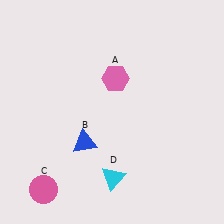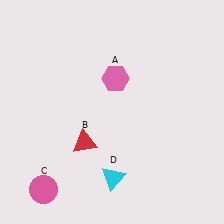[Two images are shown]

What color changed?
The triangle (B) changed from blue in Image 1 to red in Image 2.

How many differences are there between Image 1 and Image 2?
There is 1 difference between the two images.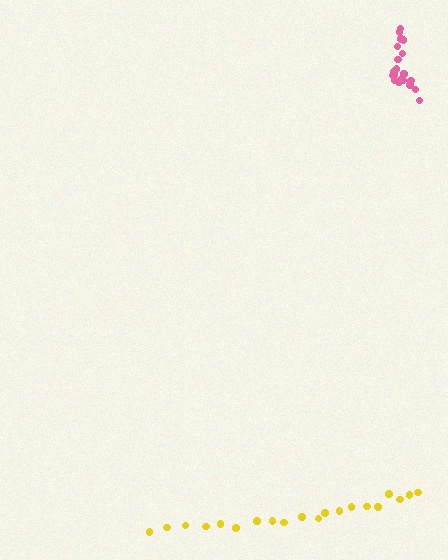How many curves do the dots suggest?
There are 2 distinct paths.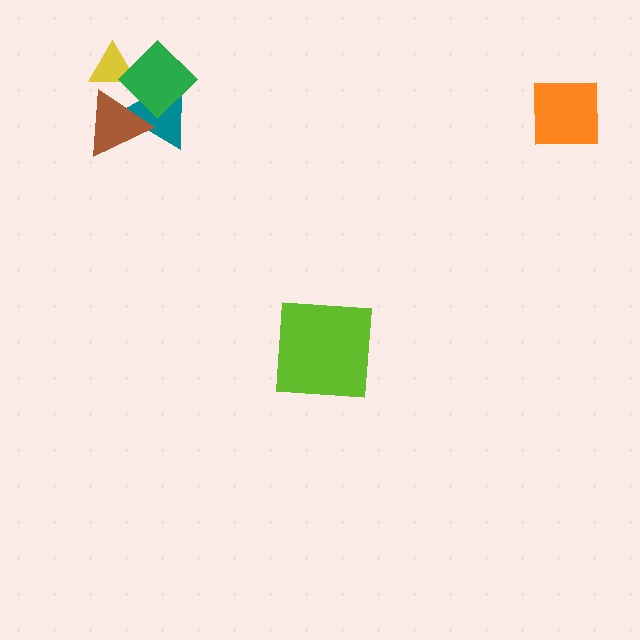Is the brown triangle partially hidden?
No, no other shape covers it.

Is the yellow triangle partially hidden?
Yes, it is partially covered by another shape.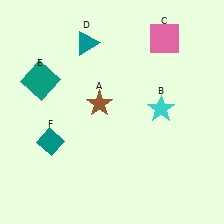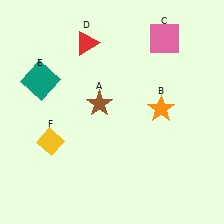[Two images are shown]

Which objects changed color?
B changed from cyan to orange. D changed from teal to red. F changed from teal to yellow.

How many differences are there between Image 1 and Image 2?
There are 3 differences between the two images.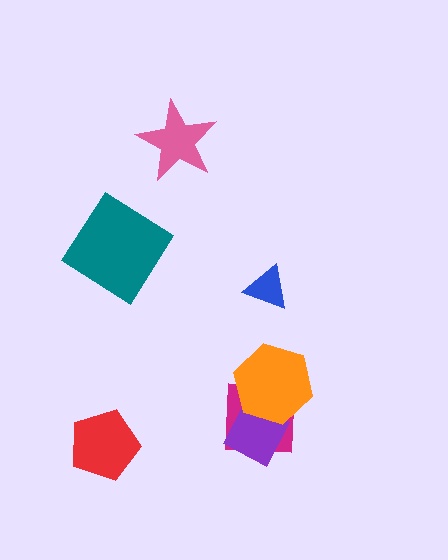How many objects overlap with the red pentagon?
0 objects overlap with the red pentagon.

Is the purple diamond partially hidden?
Yes, it is partially covered by another shape.